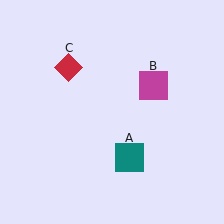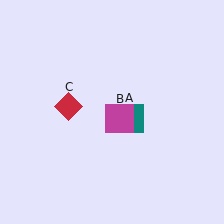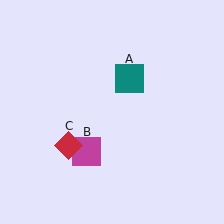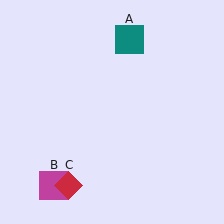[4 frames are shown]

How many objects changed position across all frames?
3 objects changed position: teal square (object A), magenta square (object B), red diamond (object C).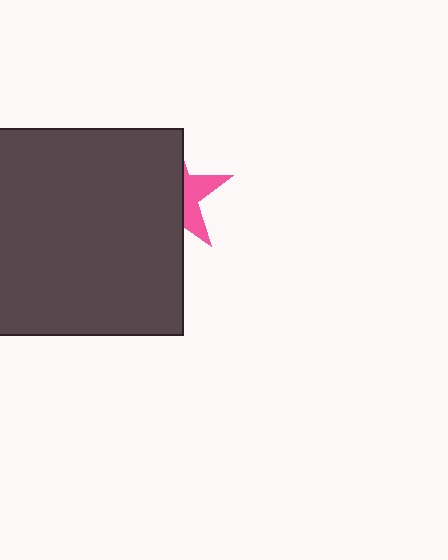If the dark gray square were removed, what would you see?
You would see the complete pink star.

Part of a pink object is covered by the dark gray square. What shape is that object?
It is a star.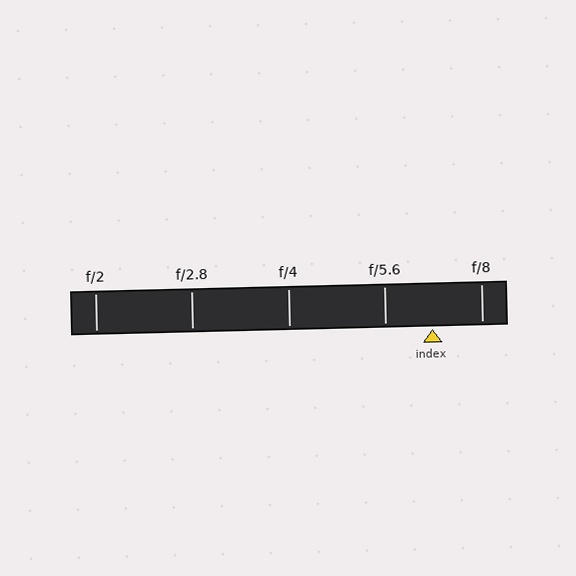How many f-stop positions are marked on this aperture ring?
There are 5 f-stop positions marked.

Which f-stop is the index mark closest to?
The index mark is closest to f/5.6.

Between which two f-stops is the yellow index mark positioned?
The index mark is between f/5.6 and f/8.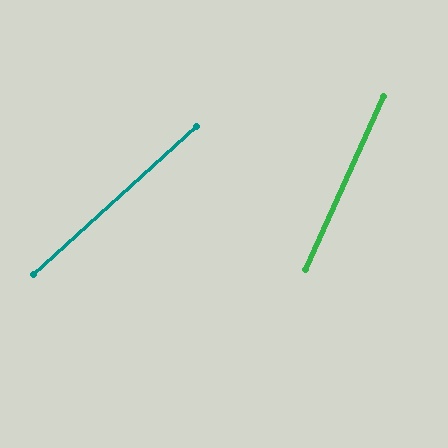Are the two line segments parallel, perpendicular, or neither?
Neither parallel nor perpendicular — they differ by about 24°.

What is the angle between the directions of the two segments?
Approximately 24 degrees.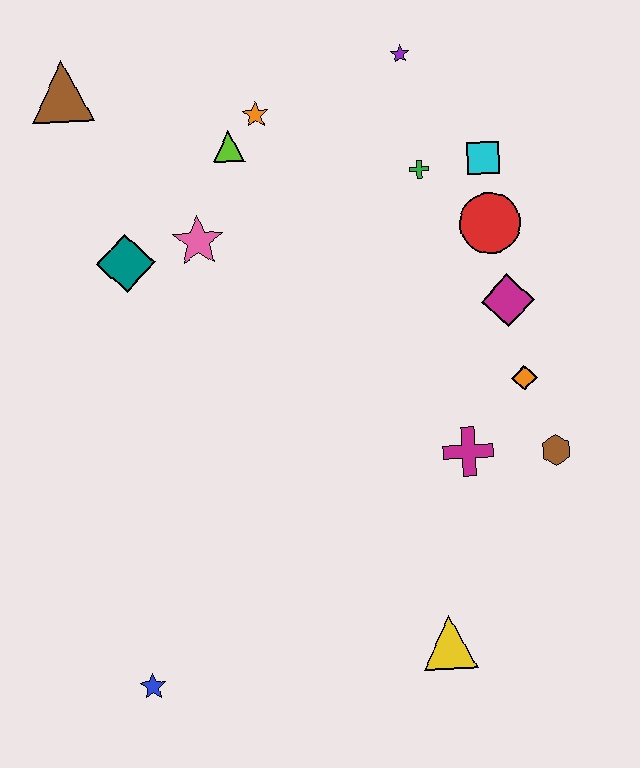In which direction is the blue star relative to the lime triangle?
The blue star is below the lime triangle.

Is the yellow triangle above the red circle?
No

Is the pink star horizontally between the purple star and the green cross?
No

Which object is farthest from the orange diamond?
The brown triangle is farthest from the orange diamond.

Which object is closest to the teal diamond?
The pink star is closest to the teal diamond.